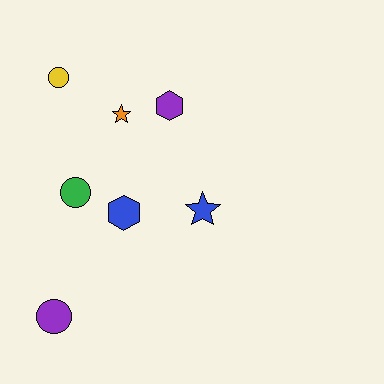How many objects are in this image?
There are 7 objects.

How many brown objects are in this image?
There are no brown objects.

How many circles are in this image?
There are 3 circles.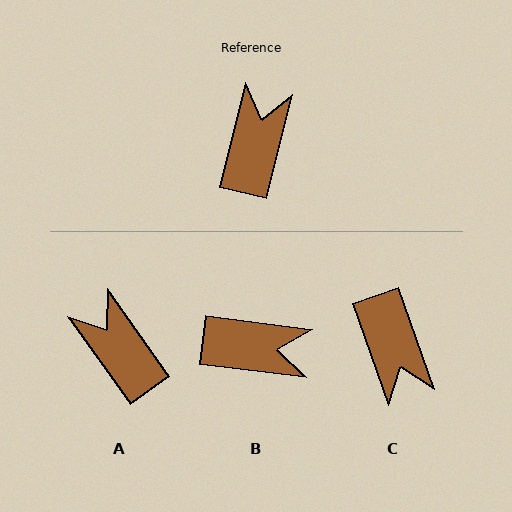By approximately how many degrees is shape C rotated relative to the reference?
Approximately 146 degrees clockwise.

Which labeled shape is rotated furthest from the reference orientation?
C, about 146 degrees away.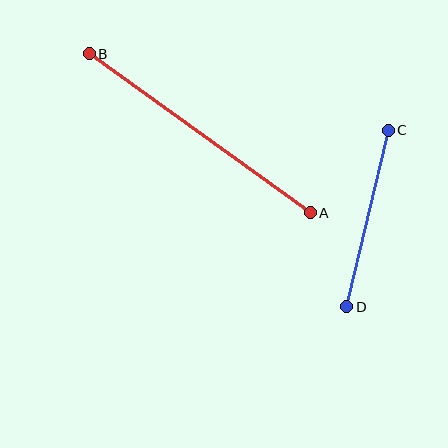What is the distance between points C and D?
The distance is approximately 182 pixels.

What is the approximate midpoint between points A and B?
The midpoint is at approximately (200, 133) pixels.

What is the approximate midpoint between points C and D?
The midpoint is at approximately (368, 219) pixels.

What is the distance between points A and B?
The distance is approximately 273 pixels.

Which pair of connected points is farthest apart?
Points A and B are farthest apart.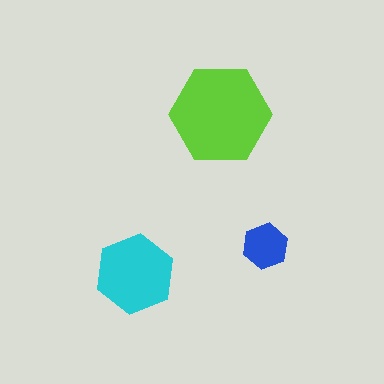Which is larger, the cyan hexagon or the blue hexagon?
The cyan one.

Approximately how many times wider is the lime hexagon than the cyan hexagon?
About 1.5 times wider.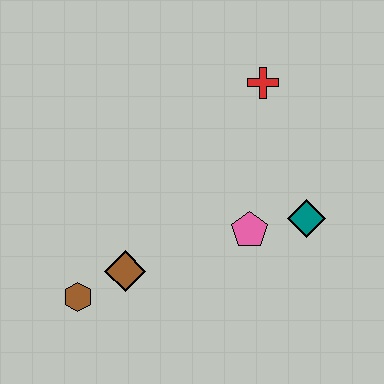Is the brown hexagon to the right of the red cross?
No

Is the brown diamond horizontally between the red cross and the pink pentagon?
No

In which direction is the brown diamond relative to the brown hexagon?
The brown diamond is to the right of the brown hexagon.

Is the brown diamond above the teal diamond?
No